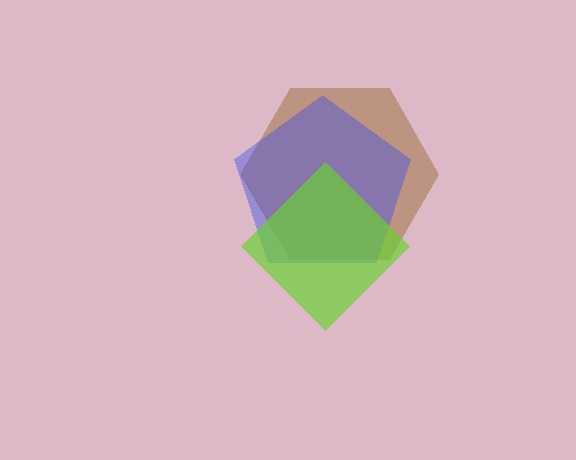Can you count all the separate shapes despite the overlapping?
Yes, there are 3 separate shapes.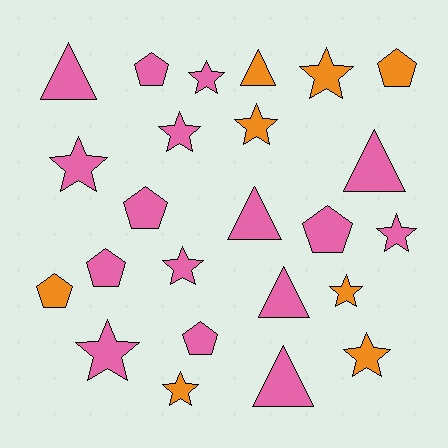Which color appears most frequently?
Pink, with 16 objects.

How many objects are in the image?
There are 24 objects.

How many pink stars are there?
There are 6 pink stars.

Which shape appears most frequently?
Star, with 11 objects.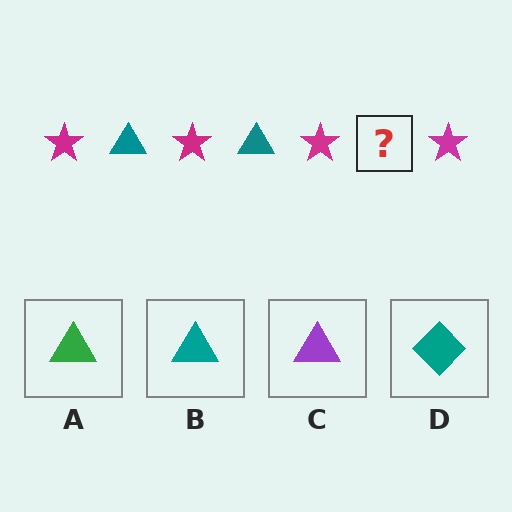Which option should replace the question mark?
Option B.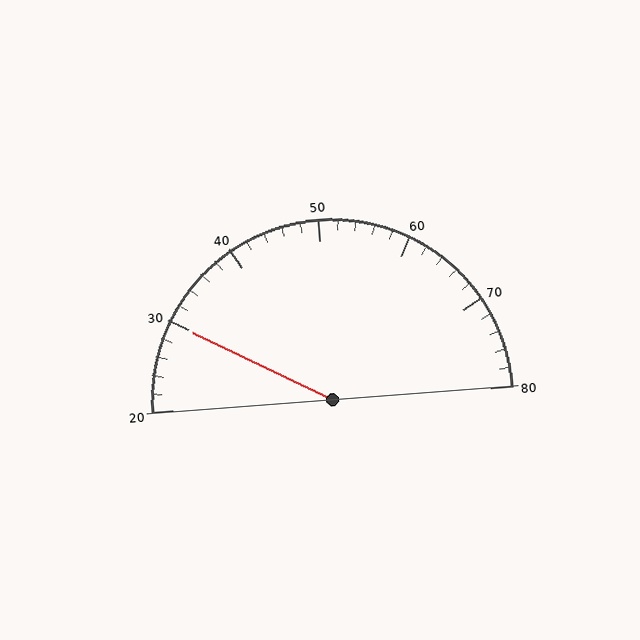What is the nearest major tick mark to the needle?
The nearest major tick mark is 30.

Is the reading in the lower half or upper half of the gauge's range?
The reading is in the lower half of the range (20 to 80).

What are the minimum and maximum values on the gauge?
The gauge ranges from 20 to 80.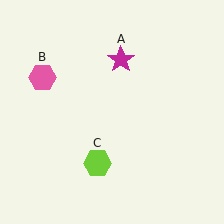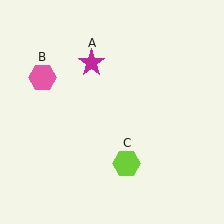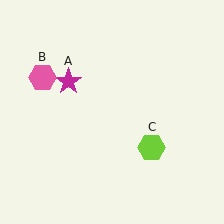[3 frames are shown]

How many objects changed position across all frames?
2 objects changed position: magenta star (object A), lime hexagon (object C).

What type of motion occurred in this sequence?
The magenta star (object A), lime hexagon (object C) rotated counterclockwise around the center of the scene.